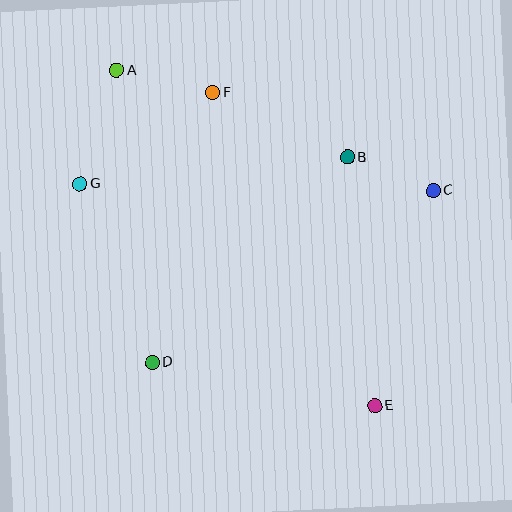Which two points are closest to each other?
Points B and C are closest to each other.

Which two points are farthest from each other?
Points A and E are farthest from each other.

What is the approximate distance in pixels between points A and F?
The distance between A and F is approximately 99 pixels.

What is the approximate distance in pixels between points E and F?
The distance between E and F is approximately 352 pixels.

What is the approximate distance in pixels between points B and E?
The distance between B and E is approximately 250 pixels.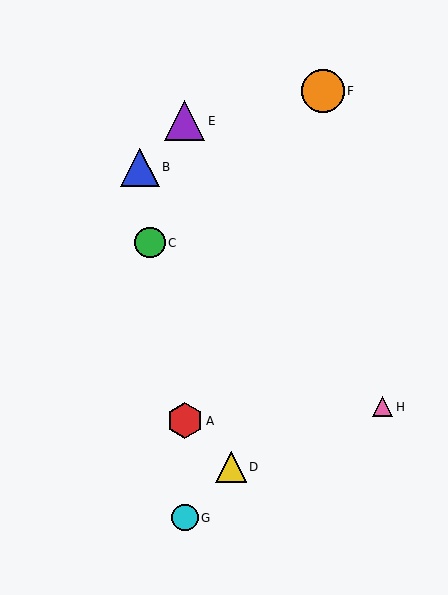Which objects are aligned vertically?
Objects A, E, G are aligned vertically.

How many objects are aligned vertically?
3 objects (A, E, G) are aligned vertically.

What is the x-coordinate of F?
Object F is at x≈323.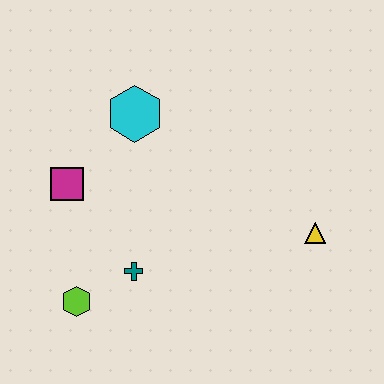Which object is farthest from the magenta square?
The yellow triangle is farthest from the magenta square.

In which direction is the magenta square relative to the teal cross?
The magenta square is above the teal cross.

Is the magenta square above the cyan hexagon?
No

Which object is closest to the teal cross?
The lime hexagon is closest to the teal cross.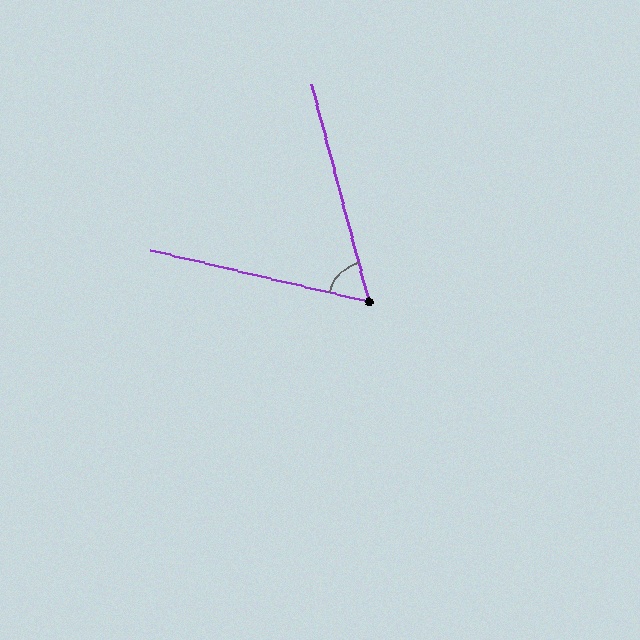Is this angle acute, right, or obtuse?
It is acute.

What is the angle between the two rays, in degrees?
Approximately 62 degrees.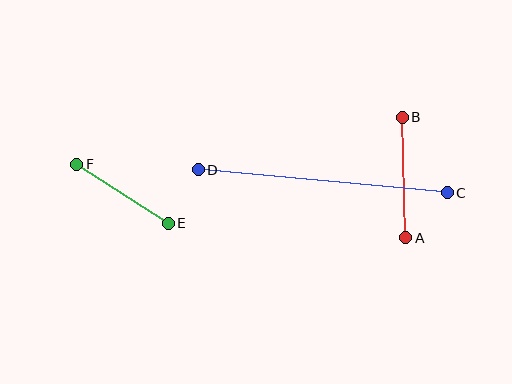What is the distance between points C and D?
The distance is approximately 250 pixels.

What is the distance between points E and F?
The distance is approximately 109 pixels.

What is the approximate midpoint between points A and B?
The midpoint is at approximately (404, 177) pixels.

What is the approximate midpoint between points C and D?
The midpoint is at approximately (323, 181) pixels.